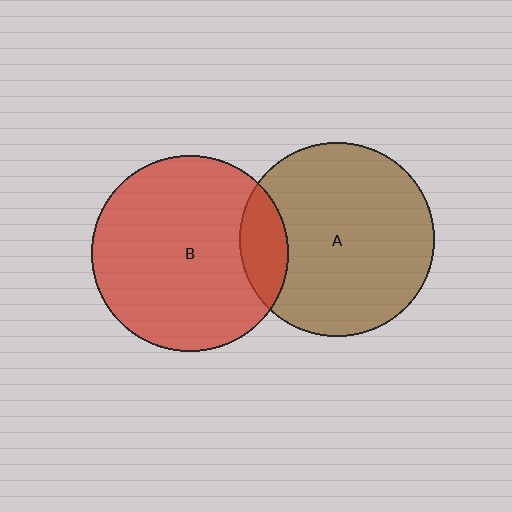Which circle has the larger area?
Circle B (red).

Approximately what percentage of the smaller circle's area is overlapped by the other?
Approximately 15%.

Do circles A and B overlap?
Yes.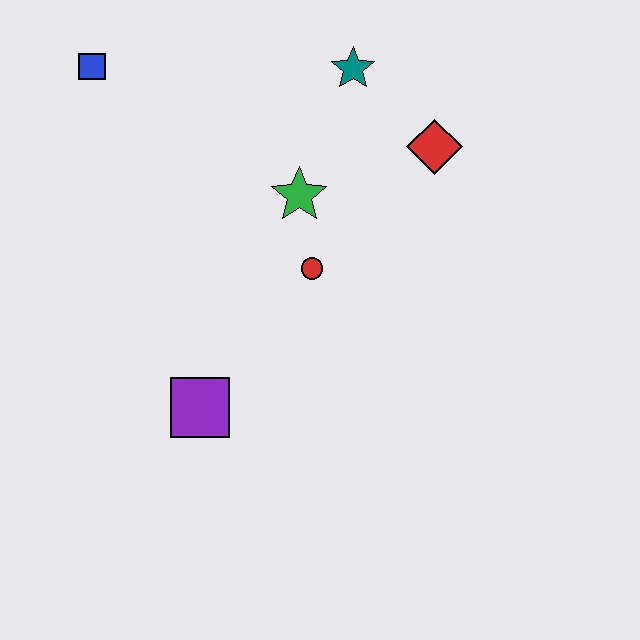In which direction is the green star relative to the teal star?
The green star is below the teal star.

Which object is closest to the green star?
The red circle is closest to the green star.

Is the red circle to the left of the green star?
No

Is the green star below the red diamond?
Yes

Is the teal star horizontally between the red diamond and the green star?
Yes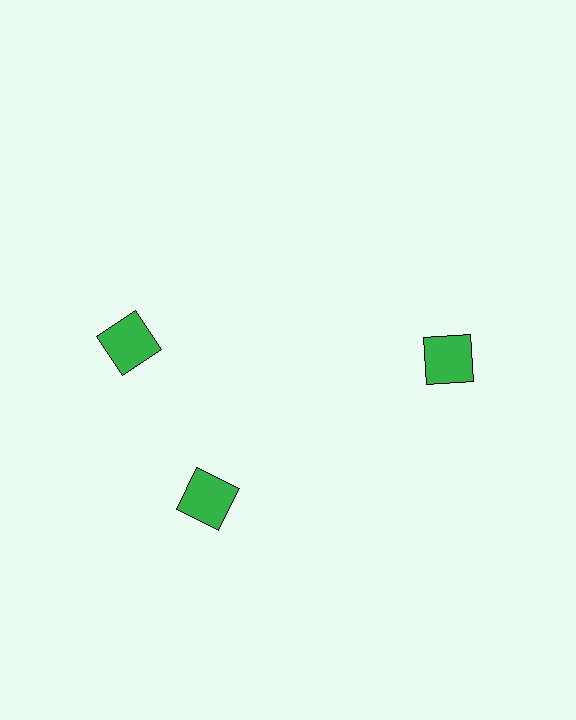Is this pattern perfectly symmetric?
No. The 3 green squares are arranged in a ring, but one element near the 11 o'clock position is rotated out of alignment along the ring, breaking the 3-fold rotational symmetry.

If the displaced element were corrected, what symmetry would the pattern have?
It would have 3-fold rotational symmetry — the pattern would map onto itself every 120 degrees.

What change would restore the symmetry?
The symmetry would be restored by rotating it back into even spacing with its neighbors so that all 3 squares sit at equal angles and equal distance from the center.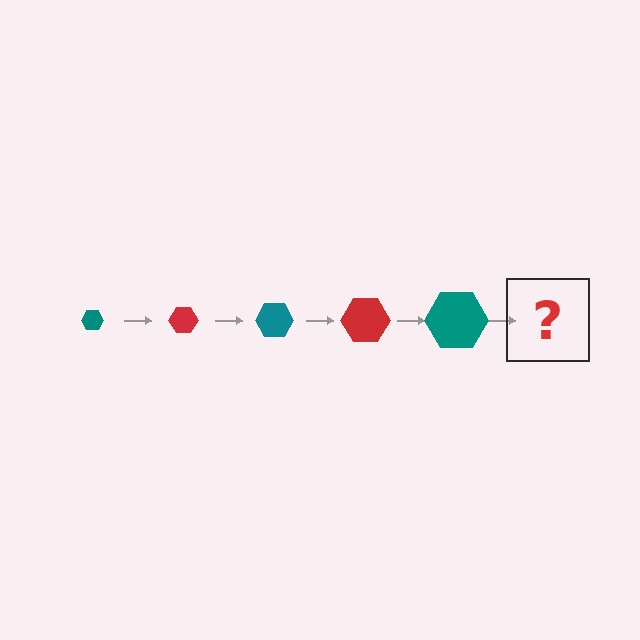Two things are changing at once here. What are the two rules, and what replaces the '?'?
The two rules are that the hexagon grows larger each step and the color cycles through teal and red. The '?' should be a red hexagon, larger than the previous one.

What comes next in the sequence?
The next element should be a red hexagon, larger than the previous one.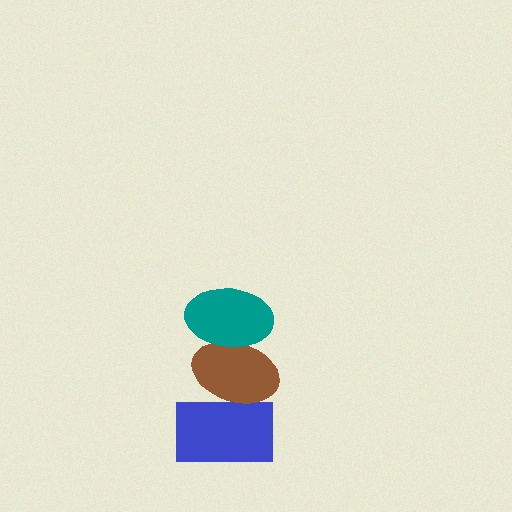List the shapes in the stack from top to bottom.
From top to bottom: the teal ellipse, the brown ellipse, the blue rectangle.